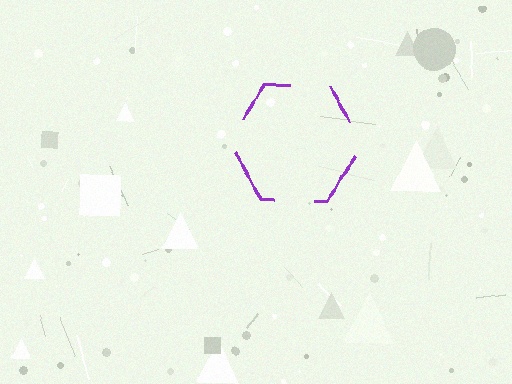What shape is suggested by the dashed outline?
The dashed outline suggests a hexagon.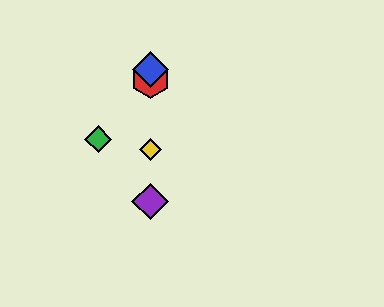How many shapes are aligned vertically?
4 shapes (the red hexagon, the blue diamond, the yellow diamond, the purple diamond) are aligned vertically.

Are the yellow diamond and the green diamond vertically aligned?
No, the yellow diamond is at x≈150 and the green diamond is at x≈98.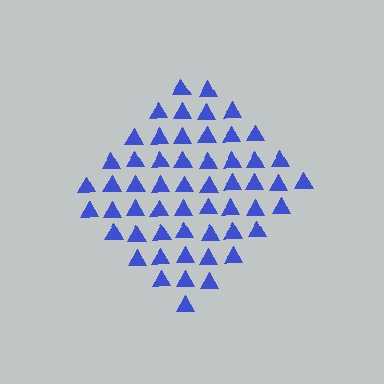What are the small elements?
The small elements are triangles.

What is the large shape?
The large shape is a diamond.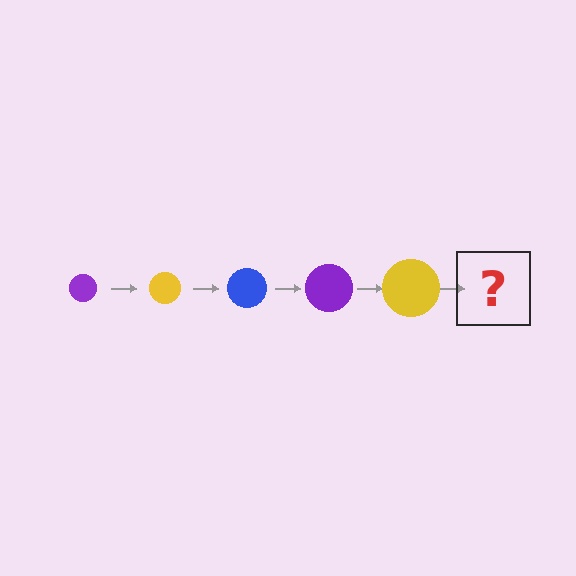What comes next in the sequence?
The next element should be a blue circle, larger than the previous one.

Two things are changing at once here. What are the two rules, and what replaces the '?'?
The two rules are that the circle grows larger each step and the color cycles through purple, yellow, and blue. The '?' should be a blue circle, larger than the previous one.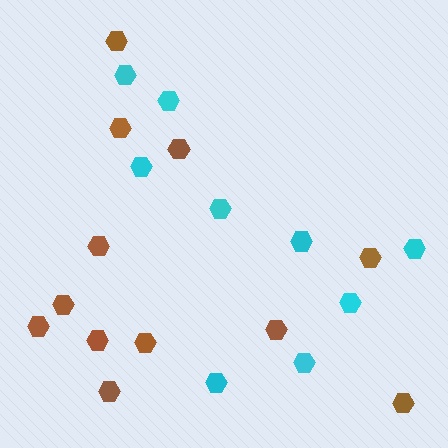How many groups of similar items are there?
There are 2 groups: one group of brown hexagons (12) and one group of cyan hexagons (9).